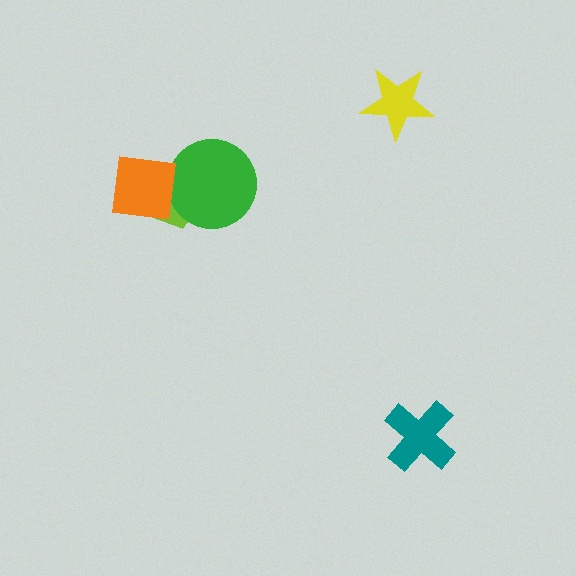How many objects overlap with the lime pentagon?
2 objects overlap with the lime pentagon.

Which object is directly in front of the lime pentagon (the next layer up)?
The green circle is directly in front of the lime pentagon.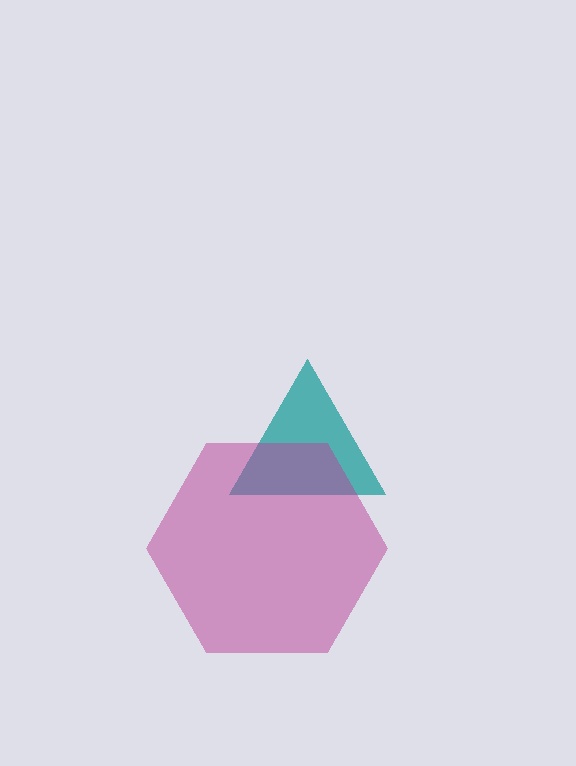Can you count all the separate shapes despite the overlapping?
Yes, there are 2 separate shapes.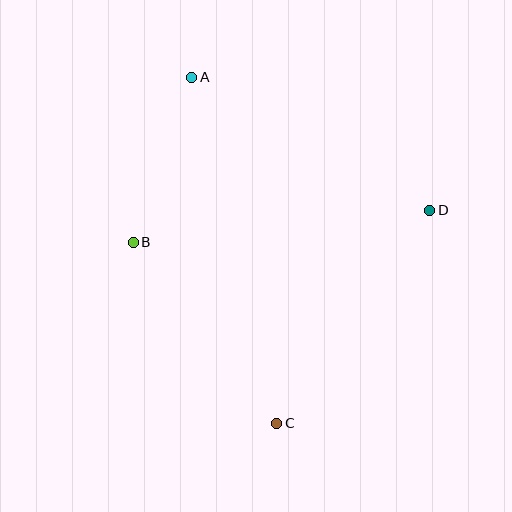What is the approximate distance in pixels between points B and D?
The distance between B and D is approximately 298 pixels.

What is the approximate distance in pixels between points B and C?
The distance between B and C is approximately 231 pixels.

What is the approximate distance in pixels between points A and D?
The distance between A and D is approximately 273 pixels.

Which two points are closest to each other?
Points A and B are closest to each other.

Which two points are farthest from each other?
Points A and C are farthest from each other.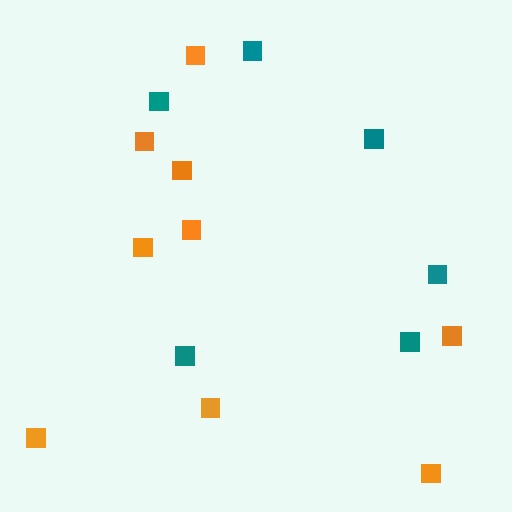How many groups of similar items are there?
There are 2 groups: one group of teal squares (6) and one group of orange squares (9).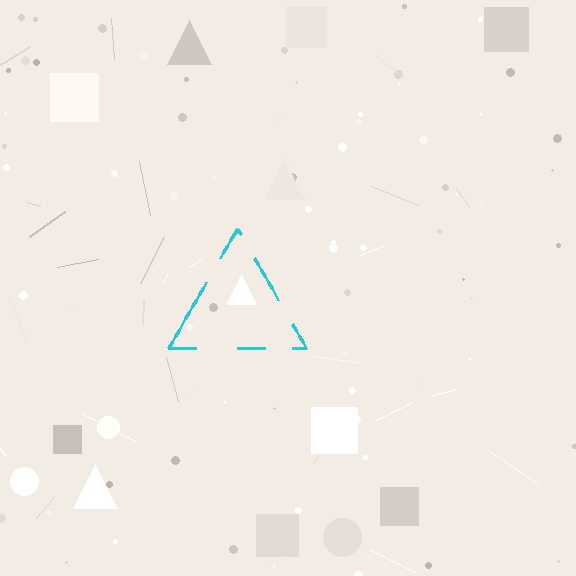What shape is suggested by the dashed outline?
The dashed outline suggests a triangle.